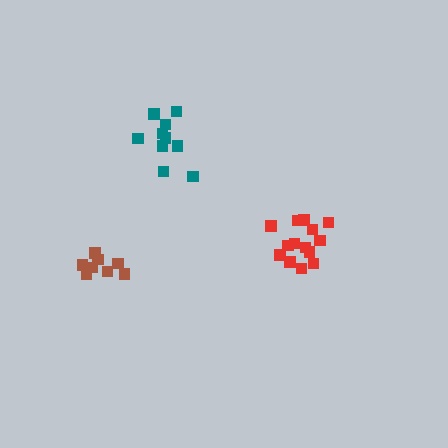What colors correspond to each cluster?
The clusters are colored: red, brown, teal.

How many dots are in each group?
Group 1: 14 dots, Group 2: 9 dots, Group 3: 10 dots (33 total).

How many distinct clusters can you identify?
There are 3 distinct clusters.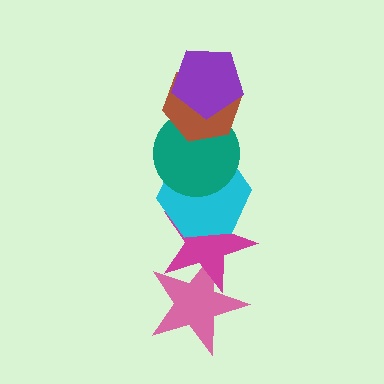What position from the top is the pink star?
The pink star is 6th from the top.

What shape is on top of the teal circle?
The brown hexagon is on top of the teal circle.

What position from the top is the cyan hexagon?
The cyan hexagon is 4th from the top.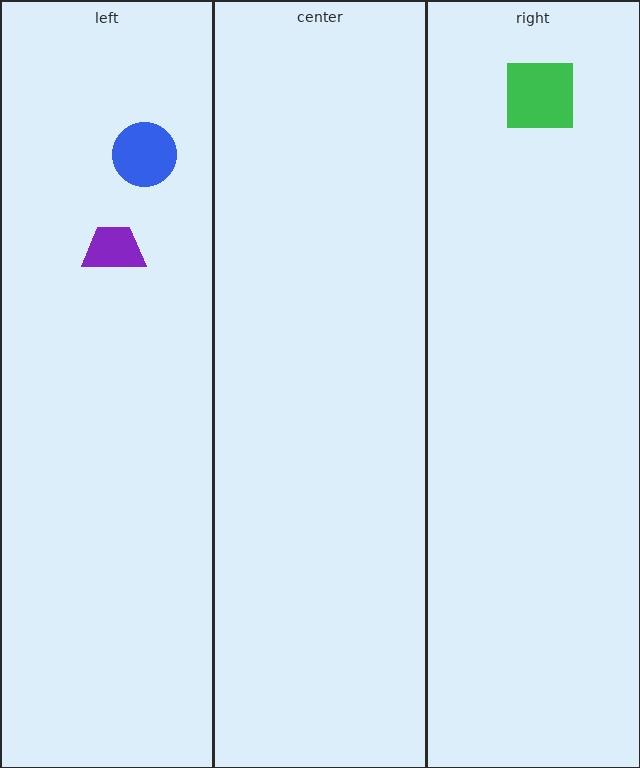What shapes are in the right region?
The green square.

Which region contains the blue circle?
The left region.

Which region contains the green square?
The right region.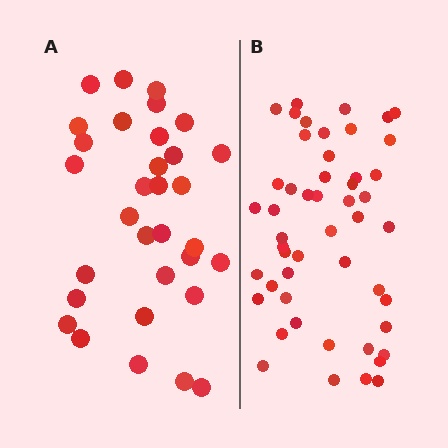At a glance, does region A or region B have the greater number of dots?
Region B (the right region) has more dots.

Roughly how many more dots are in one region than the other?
Region B has approximately 20 more dots than region A.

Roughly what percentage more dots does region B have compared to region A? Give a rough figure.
About 55% more.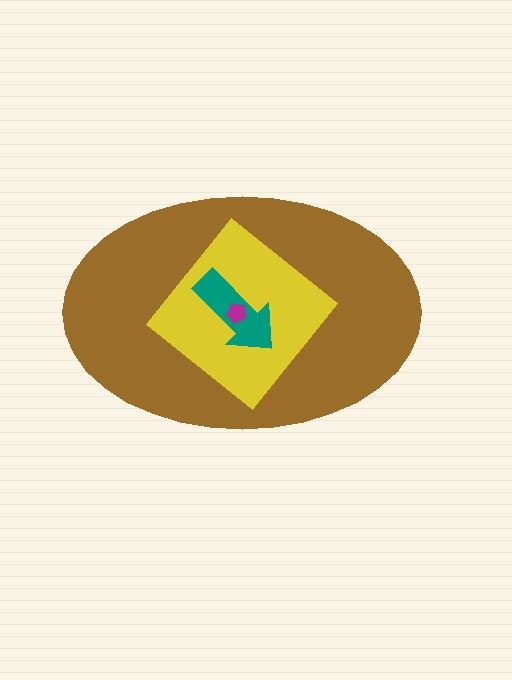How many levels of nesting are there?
4.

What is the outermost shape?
The brown ellipse.